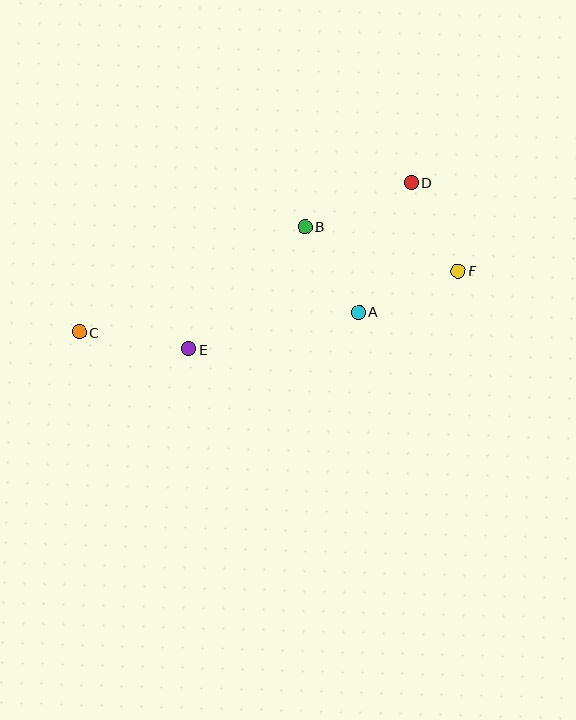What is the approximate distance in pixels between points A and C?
The distance between A and C is approximately 280 pixels.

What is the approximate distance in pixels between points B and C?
The distance between B and C is approximately 249 pixels.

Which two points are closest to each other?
Points D and F are closest to each other.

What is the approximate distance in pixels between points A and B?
The distance between A and B is approximately 101 pixels.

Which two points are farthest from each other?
Points C and F are farthest from each other.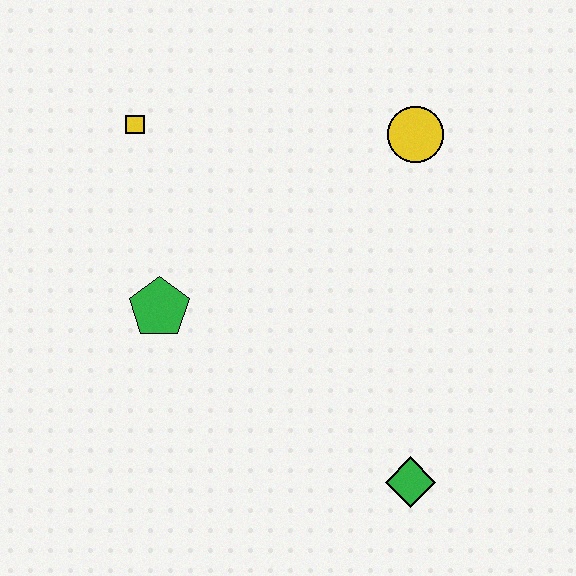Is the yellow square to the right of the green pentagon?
No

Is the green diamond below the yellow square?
Yes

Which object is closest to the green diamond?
The green pentagon is closest to the green diamond.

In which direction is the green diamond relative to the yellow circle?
The green diamond is below the yellow circle.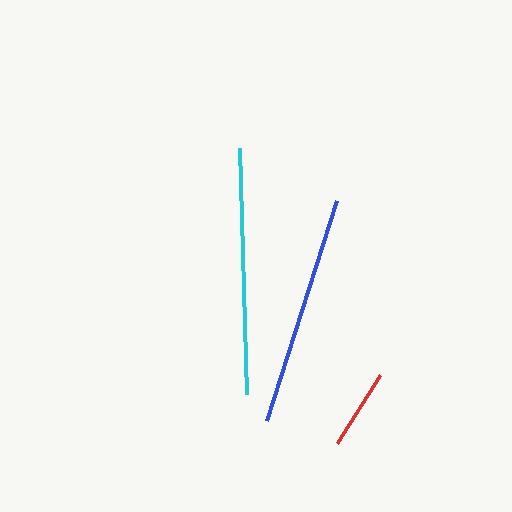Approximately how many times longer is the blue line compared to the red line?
The blue line is approximately 2.9 times the length of the red line.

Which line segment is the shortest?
The red line is the shortest at approximately 81 pixels.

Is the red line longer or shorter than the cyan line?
The cyan line is longer than the red line.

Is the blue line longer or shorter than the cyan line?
The cyan line is longer than the blue line.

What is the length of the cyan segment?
The cyan segment is approximately 246 pixels long.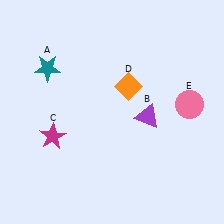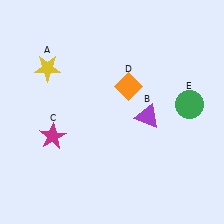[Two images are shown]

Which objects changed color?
A changed from teal to yellow. E changed from pink to green.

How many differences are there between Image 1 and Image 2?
There are 2 differences between the two images.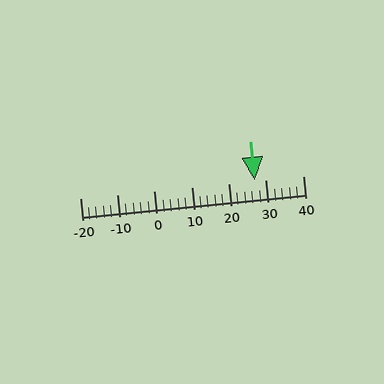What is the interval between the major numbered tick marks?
The major tick marks are spaced 10 units apart.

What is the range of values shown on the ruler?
The ruler shows values from -20 to 40.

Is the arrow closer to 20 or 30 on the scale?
The arrow is closer to 30.